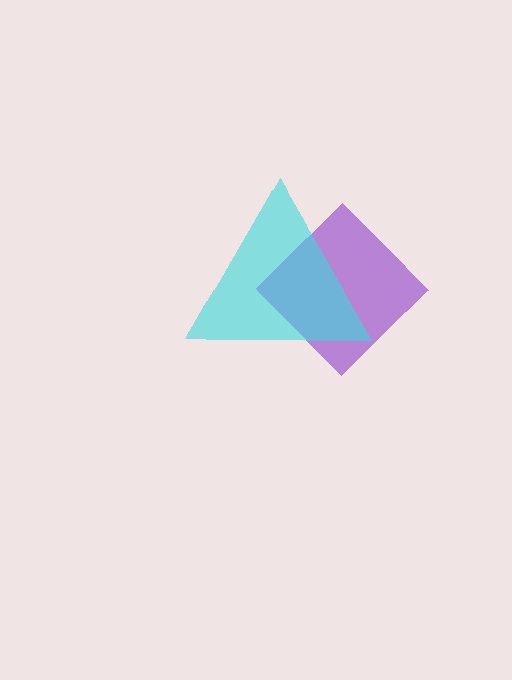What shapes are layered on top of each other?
The layered shapes are: a purple diamond, a cyan triangle.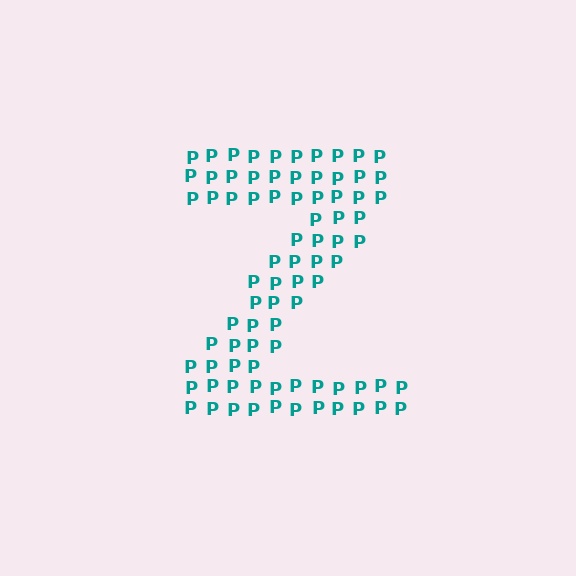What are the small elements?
The small elements are letter P's.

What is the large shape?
The large shape is the letter Z.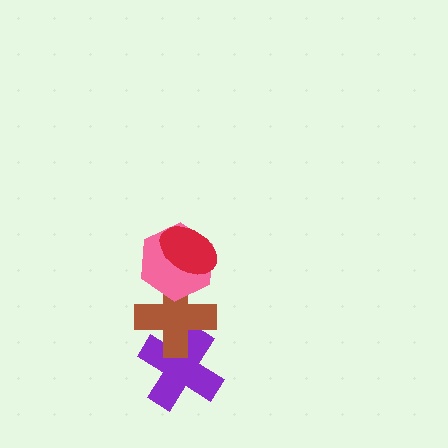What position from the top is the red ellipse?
The red ellipse is 1st from the top.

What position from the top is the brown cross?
The brown cross is 3rd from the top.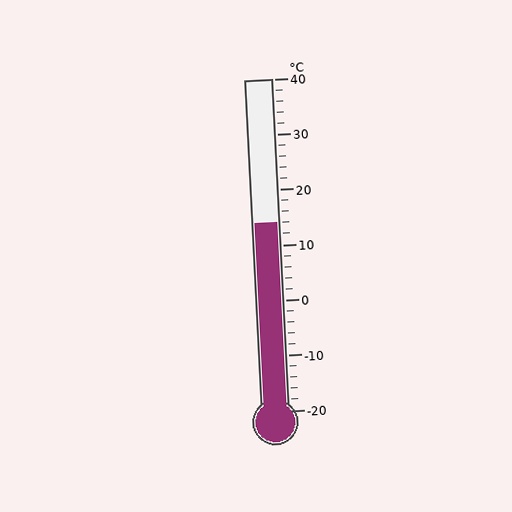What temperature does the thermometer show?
The thermometer shows approximately 14°C.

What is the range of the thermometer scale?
The thermometer scale ranges from -20°C to 40°C.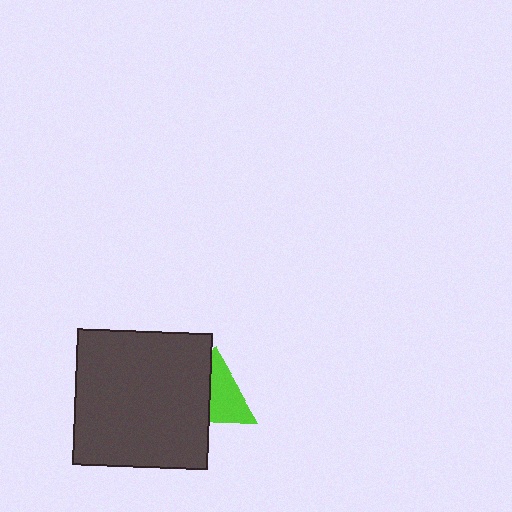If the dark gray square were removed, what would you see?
You would see the complete lime triangle.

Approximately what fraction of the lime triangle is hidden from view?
Roughly 41% of the lime triangle is hidden behind the dark gray square.